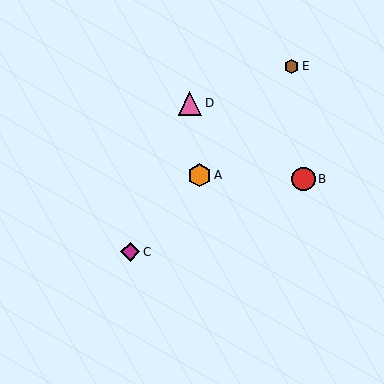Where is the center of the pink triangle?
The center of the pink triangle is at (190, 103).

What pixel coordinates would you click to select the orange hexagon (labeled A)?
Click at (199, 175) to select the orange hexagon A.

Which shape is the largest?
The pink triangle (labeled D) is the largest.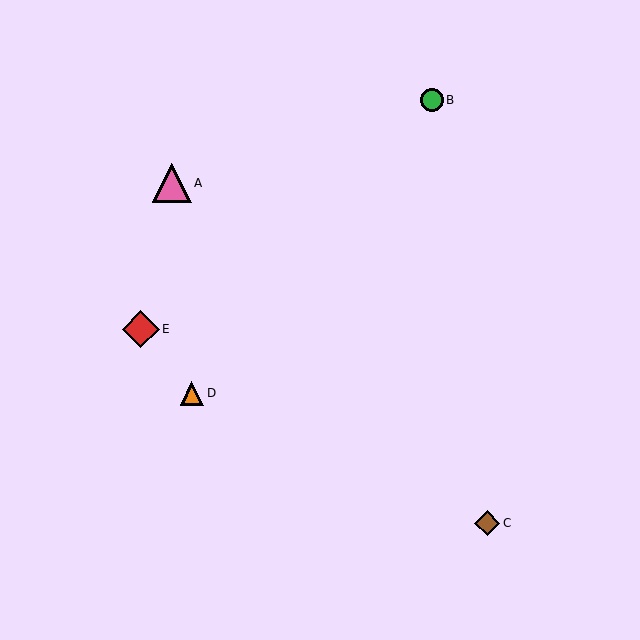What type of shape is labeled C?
Shape C is a brown diamond.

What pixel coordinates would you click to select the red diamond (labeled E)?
Click at (141, 329) to select the red diamond E.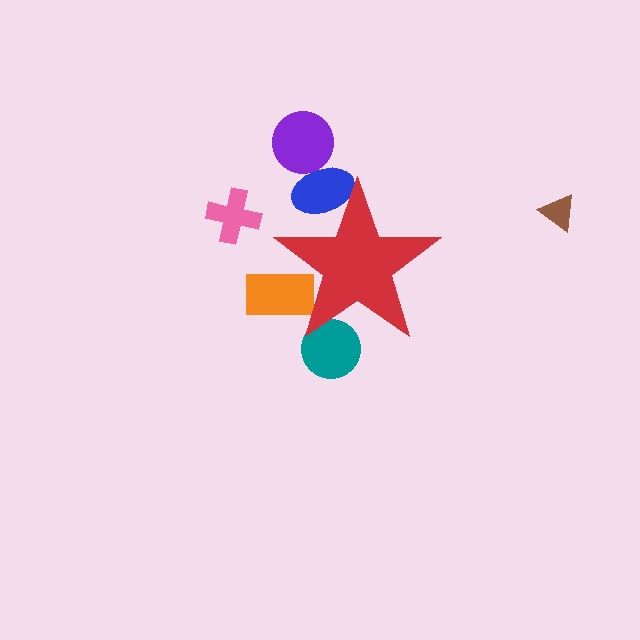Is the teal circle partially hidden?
Yes, the teal circle is partially hidden behind the red star.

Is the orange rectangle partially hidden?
Yes, the orange rectangle is partially hidden behind the red star.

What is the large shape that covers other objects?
A red star.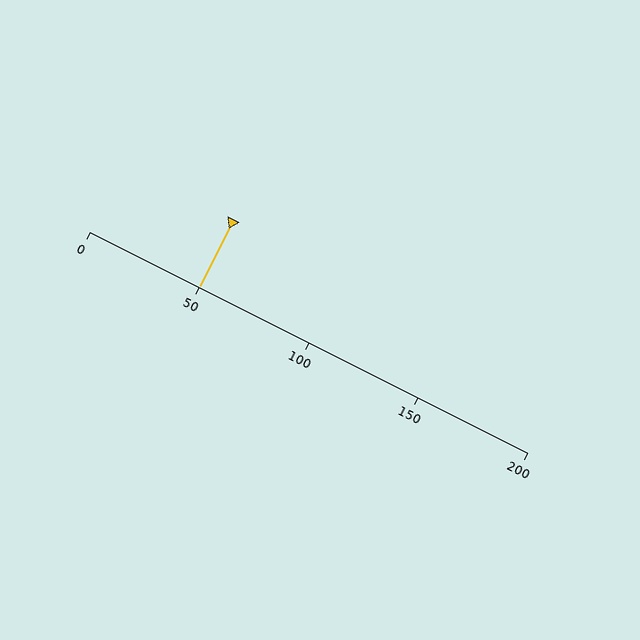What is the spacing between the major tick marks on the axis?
The major ticks are spaced 50 apart.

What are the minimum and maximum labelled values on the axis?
The axis runs from 0 to 200.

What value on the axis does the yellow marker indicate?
The marker indicates approximately 50.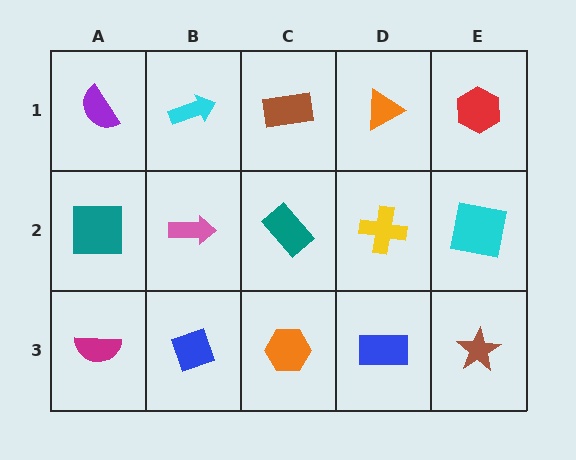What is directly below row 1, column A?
A teal square.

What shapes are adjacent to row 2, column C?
A brown rectangle (row 1, column C), an orange hexagon (row 3, column C), a pink arrow (row 2, column B), a yellow cross (row 2, column D).